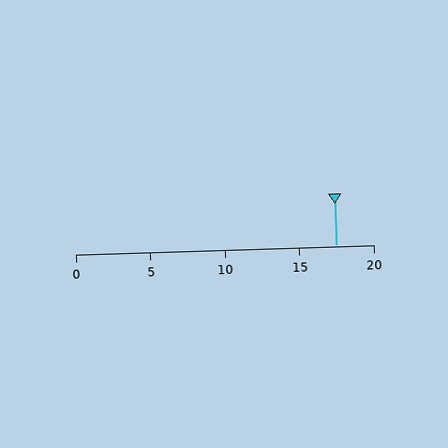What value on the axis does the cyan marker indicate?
The marker indicates approximately 17.5.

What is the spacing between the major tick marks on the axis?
The major ticks are spaced 5 apart.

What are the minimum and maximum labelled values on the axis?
The axis runs from 0 to 20.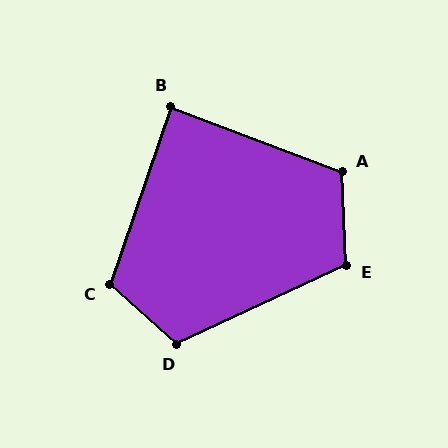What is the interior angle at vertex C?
Approximately 113 degrees (obtuse).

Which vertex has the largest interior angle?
D, at approximately 113 degrees.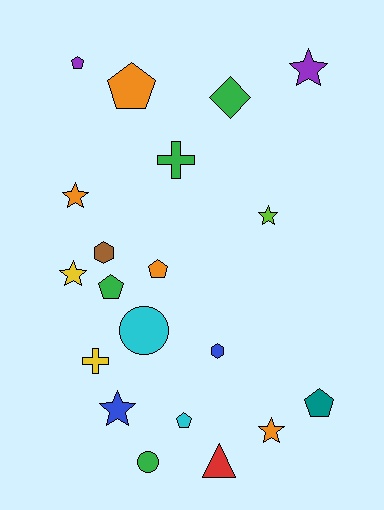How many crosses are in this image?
There are 2 crosses.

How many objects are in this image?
There are 20 objects.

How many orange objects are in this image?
There are 4 orange objects.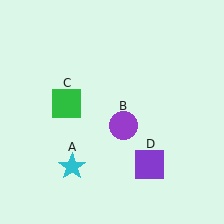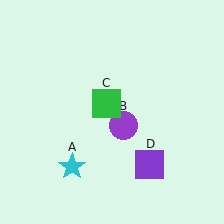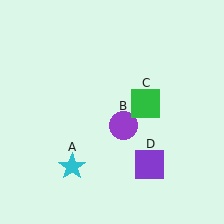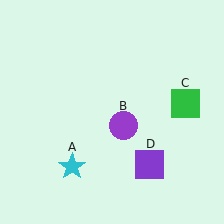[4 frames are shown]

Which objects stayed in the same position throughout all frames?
Cyan star (object A) and purple circle (object B) and purple square (object D) remained stationary.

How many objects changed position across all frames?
1 object changed position: green square (object C).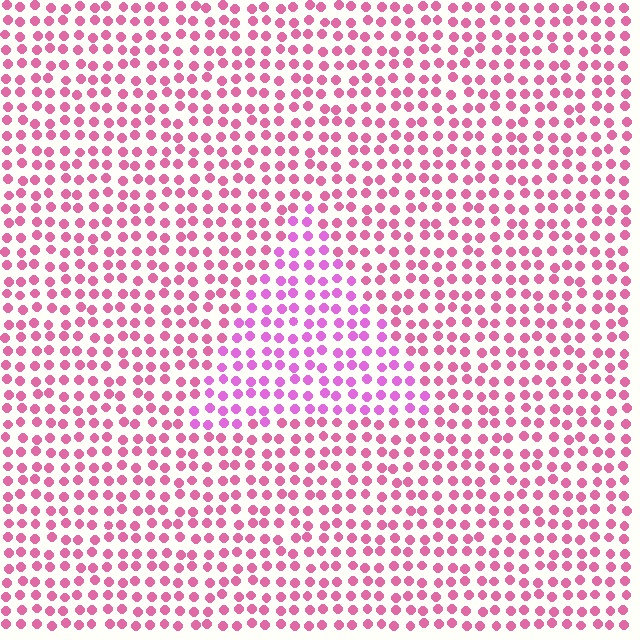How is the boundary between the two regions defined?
The boundary is defined purely by a slight shift in hue (about 28 degrees). Spacing, size, and orientation are identical on both sides.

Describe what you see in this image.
The image is filled with small pink elements in a uniform arrangement. A triangle-shaped region is visible where the elements are tinted to a slightly different hue, forming a subtle color boundary.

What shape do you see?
I see a triangle.